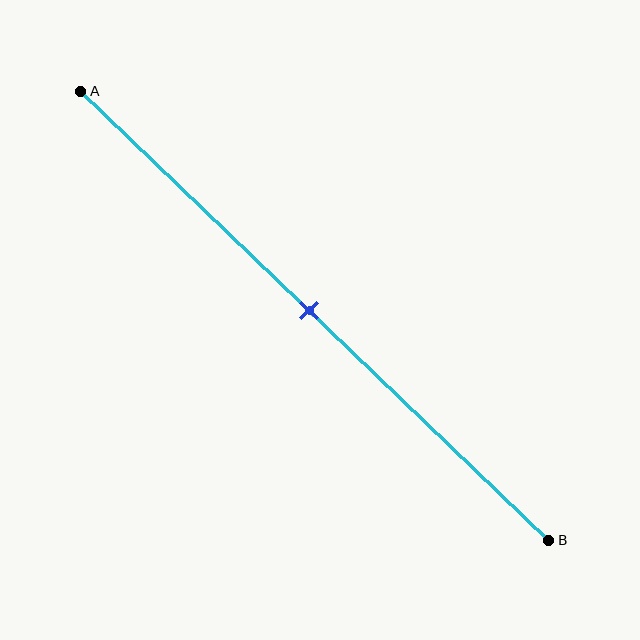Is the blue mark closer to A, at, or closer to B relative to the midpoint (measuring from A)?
The blue mark is approximately at the midpoint of segment AB.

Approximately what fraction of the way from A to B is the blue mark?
The blue mark is approximately 50% of the way from A to B.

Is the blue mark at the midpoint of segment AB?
Yes, the mark is approximately at the midpoint.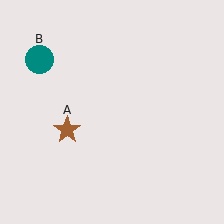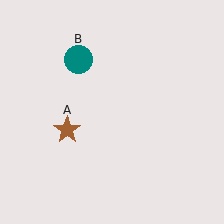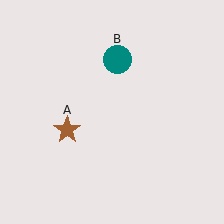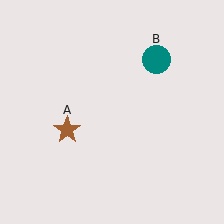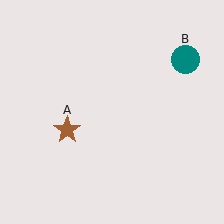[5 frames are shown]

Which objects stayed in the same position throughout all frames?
Brown star (object A) remained stationary.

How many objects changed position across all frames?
1 object changed position: teal circle (object B).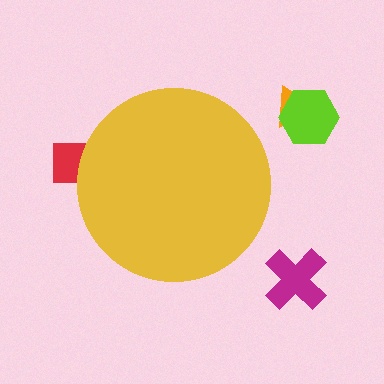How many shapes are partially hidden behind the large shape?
1 shape is partially hidden.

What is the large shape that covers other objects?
A yellow circle.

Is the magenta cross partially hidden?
No, the magenta cross is fully visible.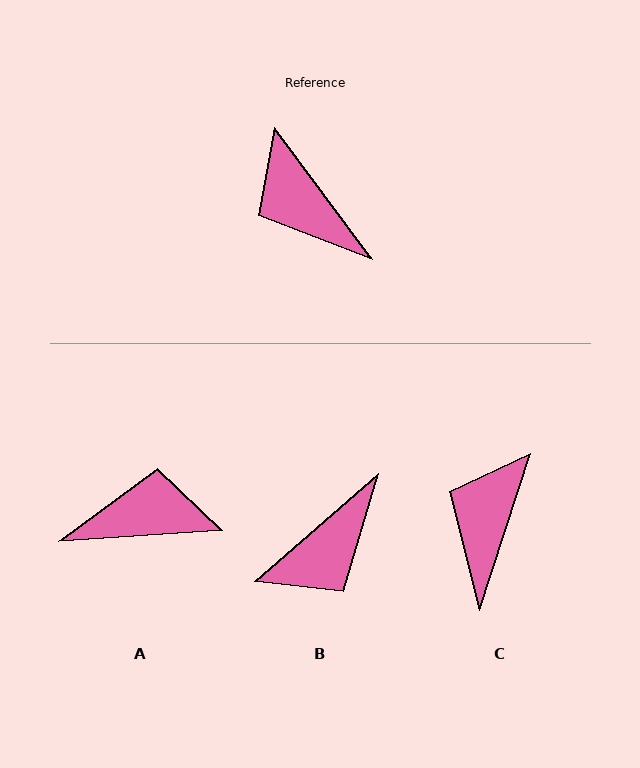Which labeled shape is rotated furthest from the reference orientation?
A, about 123 degrees away.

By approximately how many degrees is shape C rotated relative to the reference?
Approximately 55 degrees clockwise.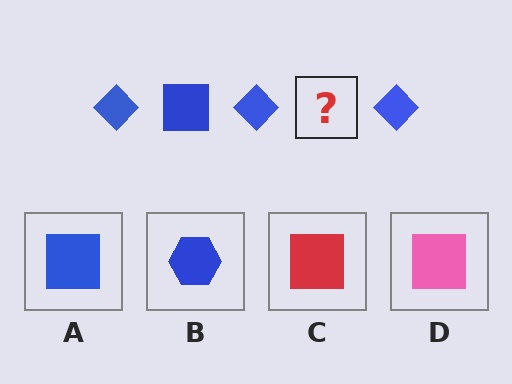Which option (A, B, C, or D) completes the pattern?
A.